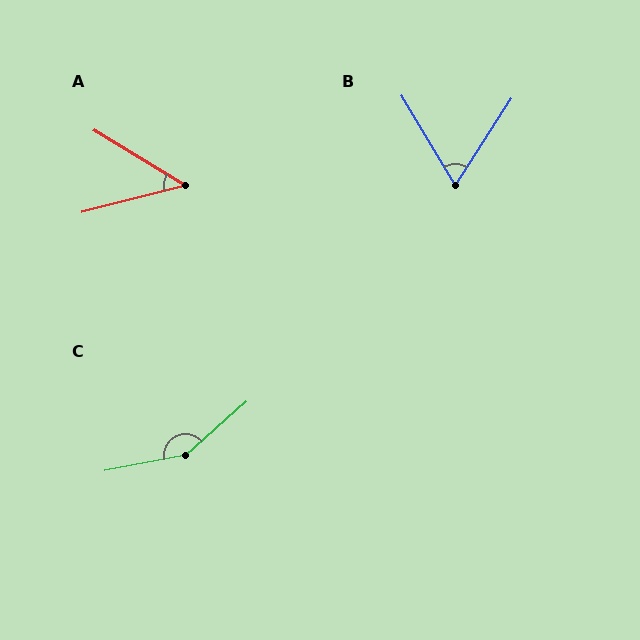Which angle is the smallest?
A, at approximately 46 degrees.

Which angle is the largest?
C, at approximately 150 degrees.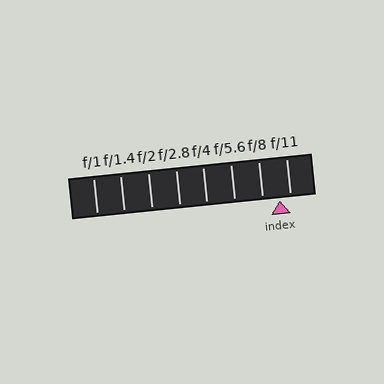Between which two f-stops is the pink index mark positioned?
The index mark is between f/8 and f/11.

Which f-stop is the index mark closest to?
The index mark is closest to f/11.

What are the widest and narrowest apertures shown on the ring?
The widest aperture shown is f/1 and the narrowest is f/11.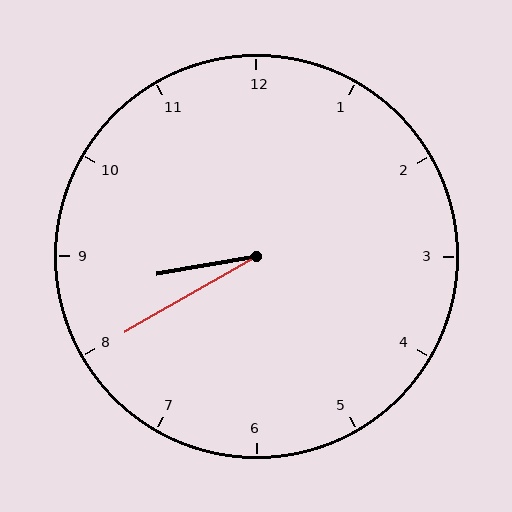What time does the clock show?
8:40.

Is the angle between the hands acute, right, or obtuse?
It is acute.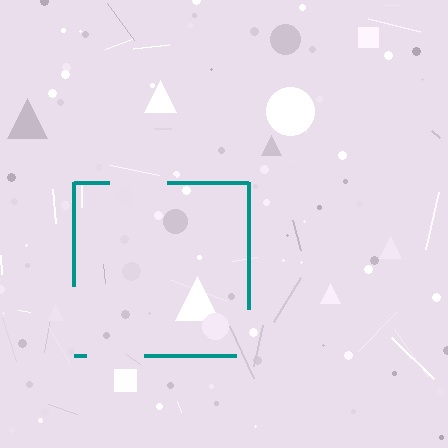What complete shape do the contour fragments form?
The contour fragments form a square.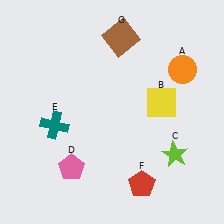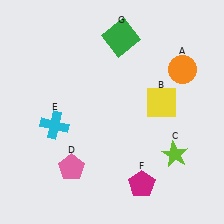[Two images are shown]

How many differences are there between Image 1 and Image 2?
There are 3 differences between the two images.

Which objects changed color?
E changed from teal to cyan. F changed from red to magenta. G changed from brown to green.